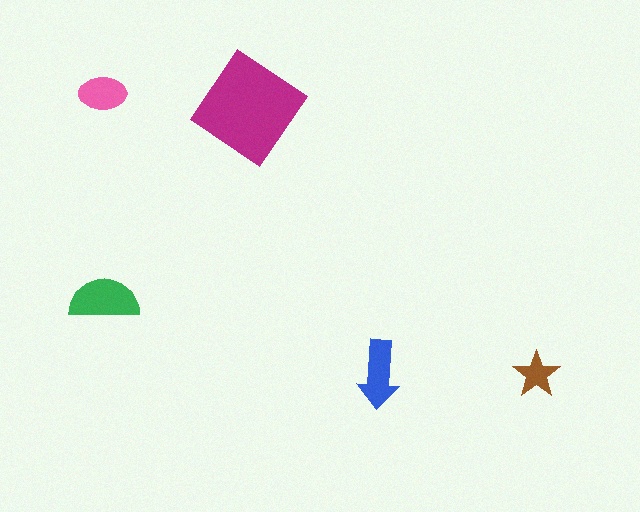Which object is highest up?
The pink ellipse is topmost.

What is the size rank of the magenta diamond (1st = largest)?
1st.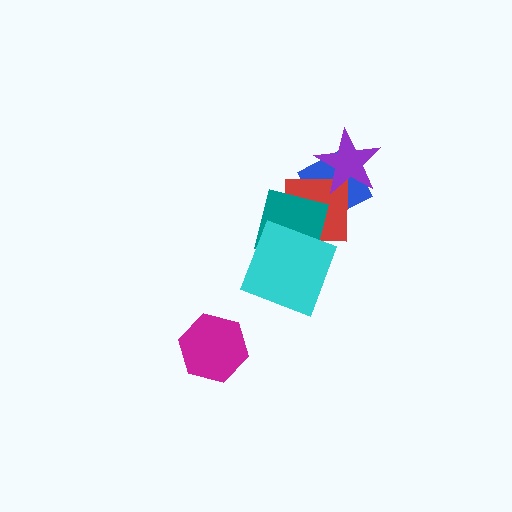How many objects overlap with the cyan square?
1 object overlaps with the cyan square.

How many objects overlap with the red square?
3 objects overlap with the red square.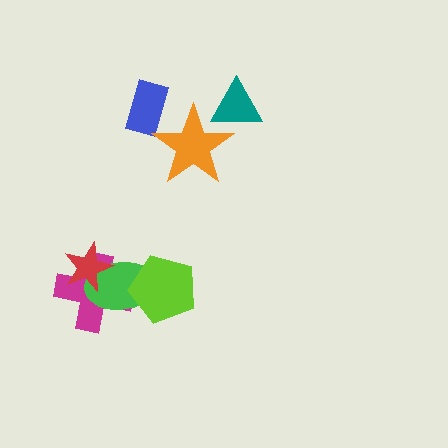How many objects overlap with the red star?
2 objects overlap with the red star.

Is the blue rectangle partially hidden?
Yes, it is partially covered by another shape.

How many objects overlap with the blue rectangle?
1 object overlaps with the blue rectangle.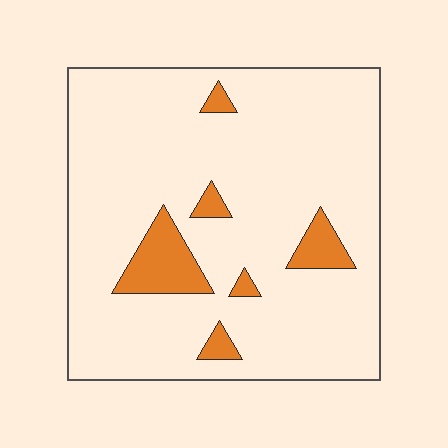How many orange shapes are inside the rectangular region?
6.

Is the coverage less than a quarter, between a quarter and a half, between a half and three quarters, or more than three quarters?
Less than a quarter.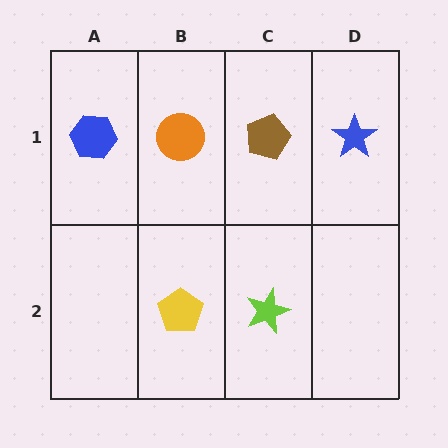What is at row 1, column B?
An orange circle.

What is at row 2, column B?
A yellow pentagon.